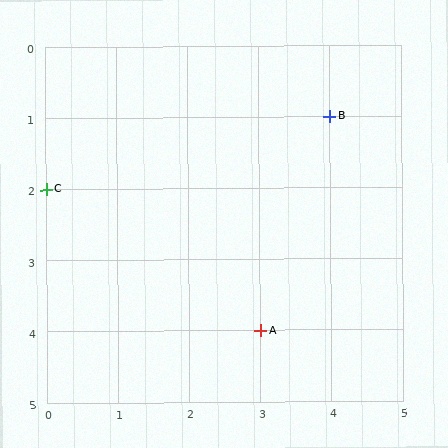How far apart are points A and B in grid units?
Points A and B are 1 column and 3 rows apart (about 3.2 grid units diagonally).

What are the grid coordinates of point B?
Point B is at grid coordinates (4, 1).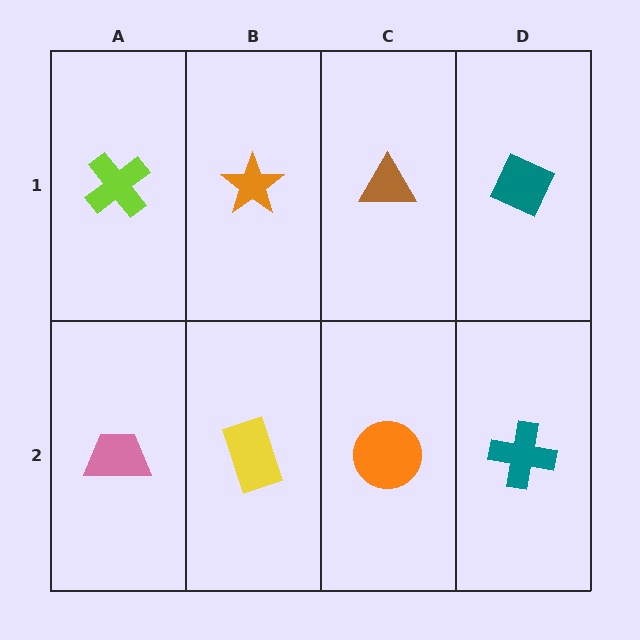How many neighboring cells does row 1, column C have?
3.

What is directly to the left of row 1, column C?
An orange star.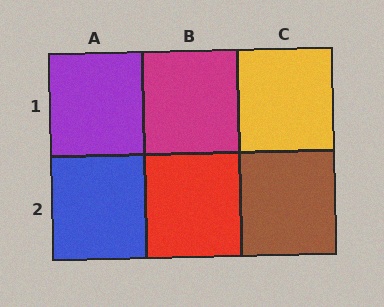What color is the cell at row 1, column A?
Purple.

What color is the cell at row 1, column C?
Yellow.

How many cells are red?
1 cell is red.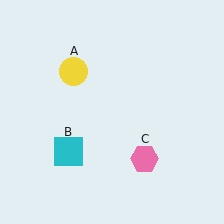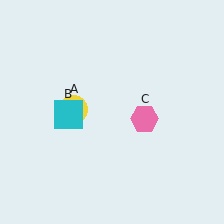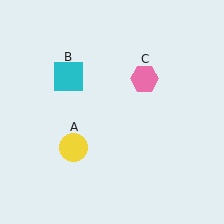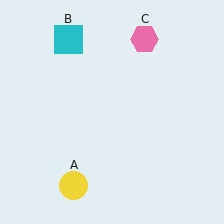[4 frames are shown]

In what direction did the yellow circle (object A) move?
The yellow circle (object A) moved down.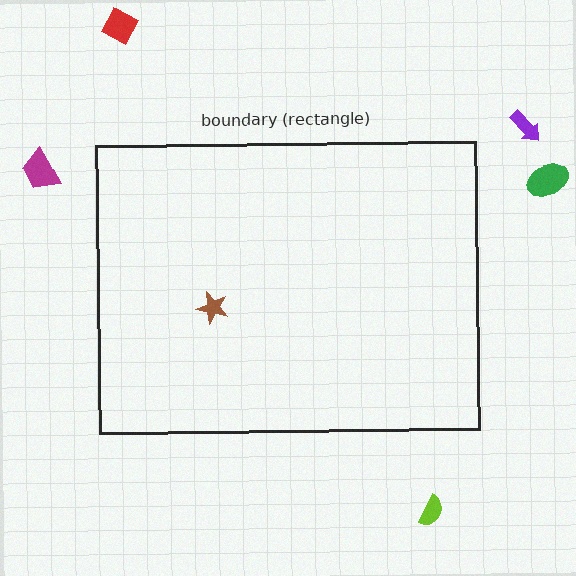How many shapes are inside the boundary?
1 inside, 5 outside.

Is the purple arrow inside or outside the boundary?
Outside.